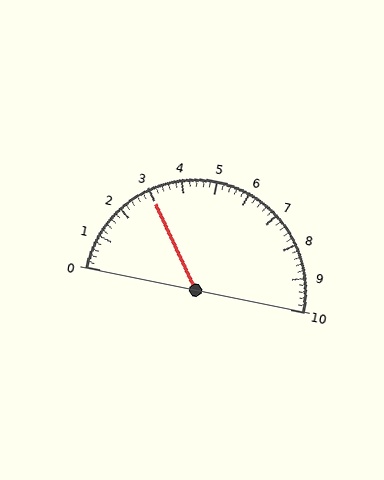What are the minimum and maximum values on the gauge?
The gauge ranges from 0 to 10.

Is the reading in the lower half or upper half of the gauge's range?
The reading is in the lower half of the range (0 to 10).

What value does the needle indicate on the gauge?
The needle indicates approximately 3.0.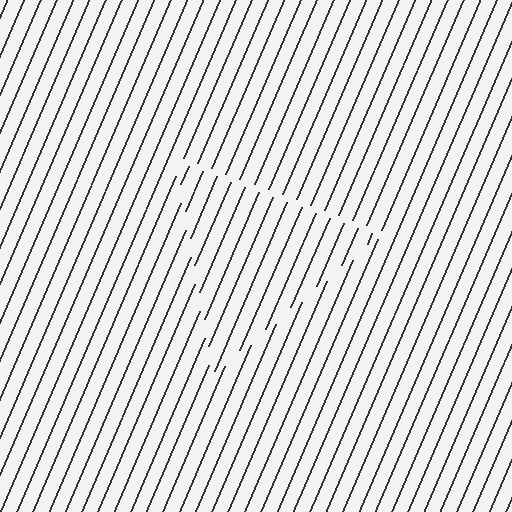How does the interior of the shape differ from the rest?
The interior of the shape contains the same grating, shifted by half a period — the contour is defined by the phase discontinuity where line-ends from the inner and outer gratings abut.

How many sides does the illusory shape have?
3 sides — the line-ends trace a triangle.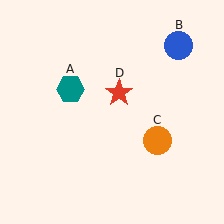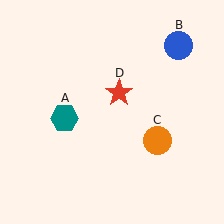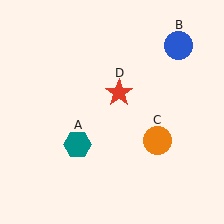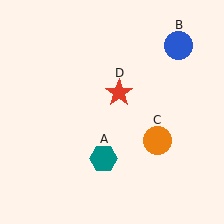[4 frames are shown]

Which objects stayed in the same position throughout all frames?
Blue circle (object B) and orange circle (object C) and red star (object D) remained stationary.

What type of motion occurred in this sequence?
The teal hexagon (object A) rotated counterclockwise around the center of the scene.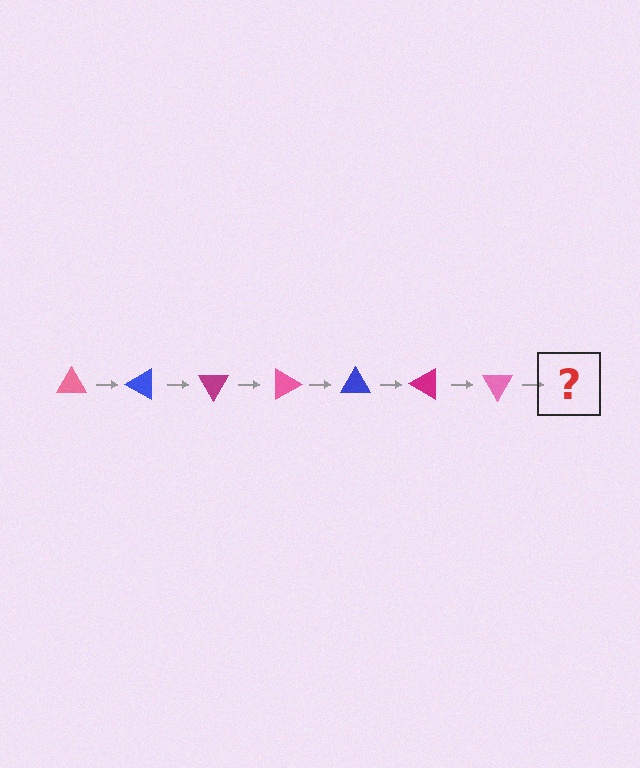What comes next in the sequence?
The next element should be a blue triangle, rotated 210 degrees from the start.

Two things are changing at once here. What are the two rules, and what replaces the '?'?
The two rules are that it rotates 30 degrees each step and the color cycles through pink, blue, and magenta. The '?' should be a blue triangle, rotated 210 degrees from the start.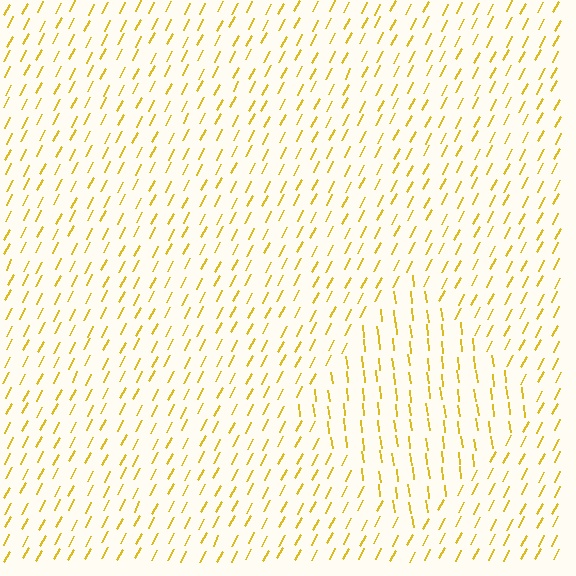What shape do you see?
I see a diamond.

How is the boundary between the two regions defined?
The boundary is defined purely by a change in line orientation (approximately 34 degrees difference). All lines are the same color and thickness.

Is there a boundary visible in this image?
Yes, there is a texture boundary formed by a change in line orientation.